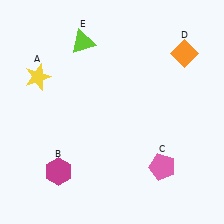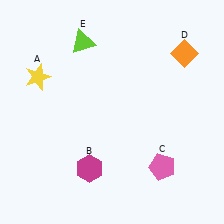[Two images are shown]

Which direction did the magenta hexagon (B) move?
The magenta hexagon (B) moved right.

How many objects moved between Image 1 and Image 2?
1 object moved between the two images.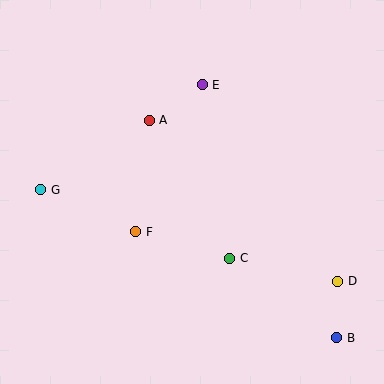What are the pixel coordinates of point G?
Point G is at (41, 190).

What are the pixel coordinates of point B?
Point B is at (337, 338).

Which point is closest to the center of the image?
Point F at (136, 232) is closest to the center.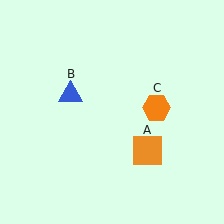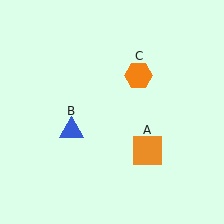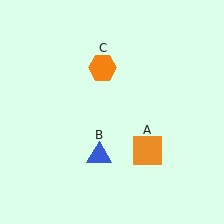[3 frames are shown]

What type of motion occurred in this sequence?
The blue triangle (object B), orange hexagon (object C) rotated counterclockwise around the center of the scene.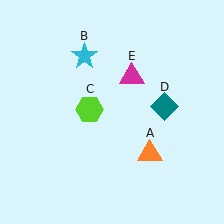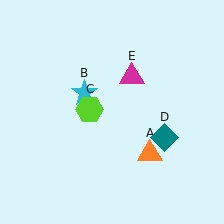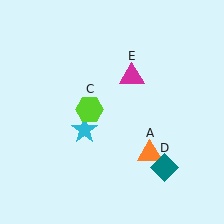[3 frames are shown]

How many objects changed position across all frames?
2 objects changed position: cyan star (object B), teal diamond (object D).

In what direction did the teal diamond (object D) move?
The teal diamond (object D) moved down.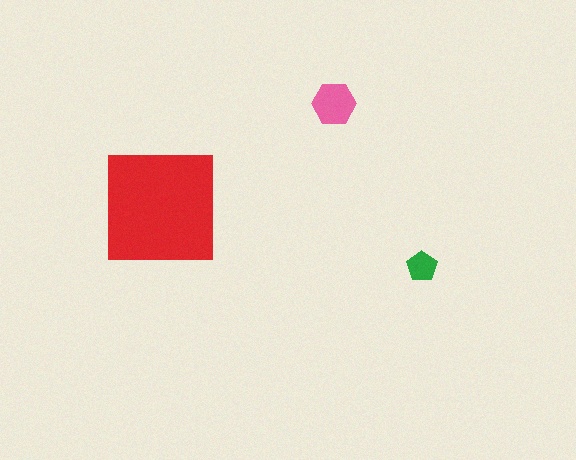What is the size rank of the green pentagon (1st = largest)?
3rd.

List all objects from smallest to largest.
The green pentagon, the pink hexagon, the red square.